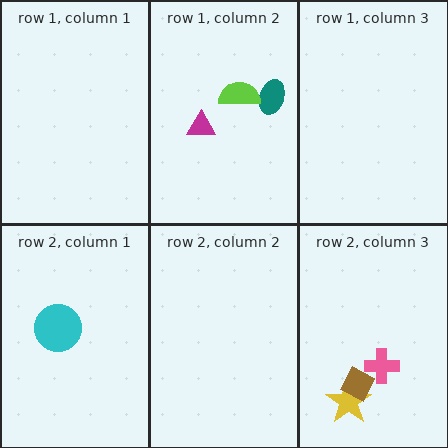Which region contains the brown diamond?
The row 2, column 3 region.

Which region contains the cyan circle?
The row 2, column 1 region.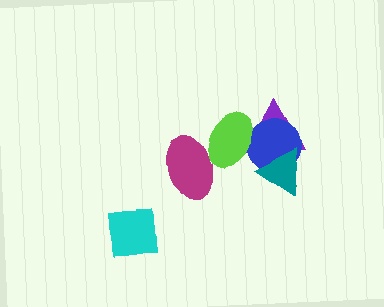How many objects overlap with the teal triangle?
2 objects overlap with the teal triangle.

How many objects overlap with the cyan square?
0 objects overlap with the cyan square.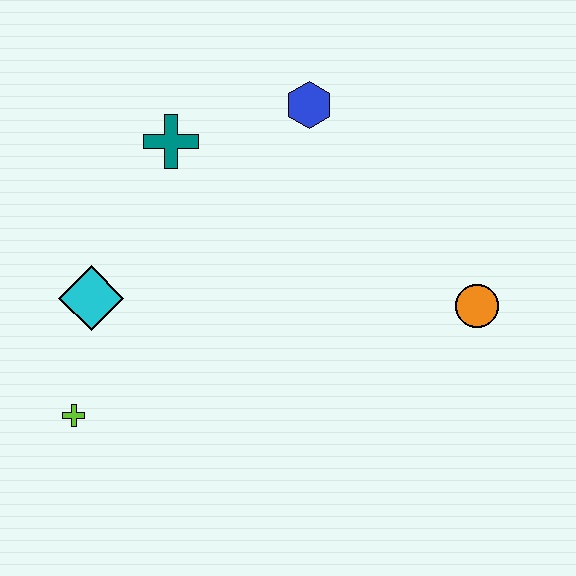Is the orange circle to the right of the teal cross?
Yes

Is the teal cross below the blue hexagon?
Yes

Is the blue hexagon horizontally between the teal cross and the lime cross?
No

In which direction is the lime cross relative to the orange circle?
The lime cross is to the left of the orange circle.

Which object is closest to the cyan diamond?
The lime cross is closest to the cyan diamond.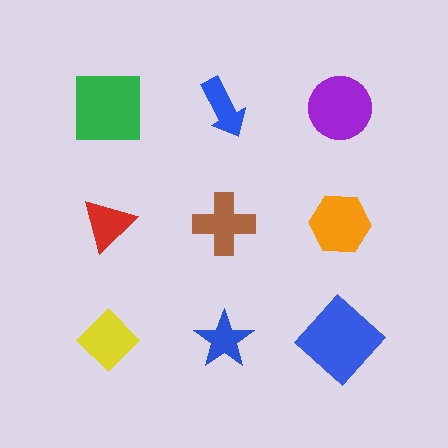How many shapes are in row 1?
3 shapes.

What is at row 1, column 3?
A purple circle.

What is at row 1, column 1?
A green square.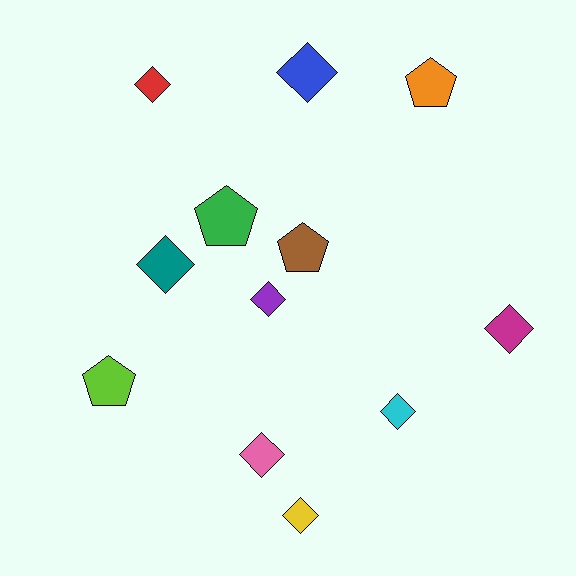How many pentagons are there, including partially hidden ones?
There are 4 pentagons.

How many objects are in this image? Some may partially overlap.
There are 12 objects.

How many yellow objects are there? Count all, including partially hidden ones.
There is 1 yellow object.